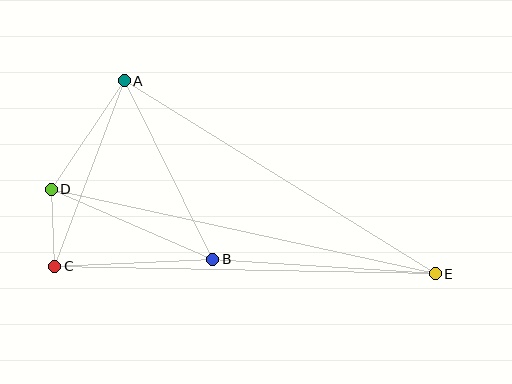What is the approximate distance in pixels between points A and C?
The distance between A and C is approximately 198 pixels.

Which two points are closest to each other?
Points C and D are closest to each other.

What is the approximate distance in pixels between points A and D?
The distance between A and D is approximately 131 pixels.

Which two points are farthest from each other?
Points D and E are farthest from each other.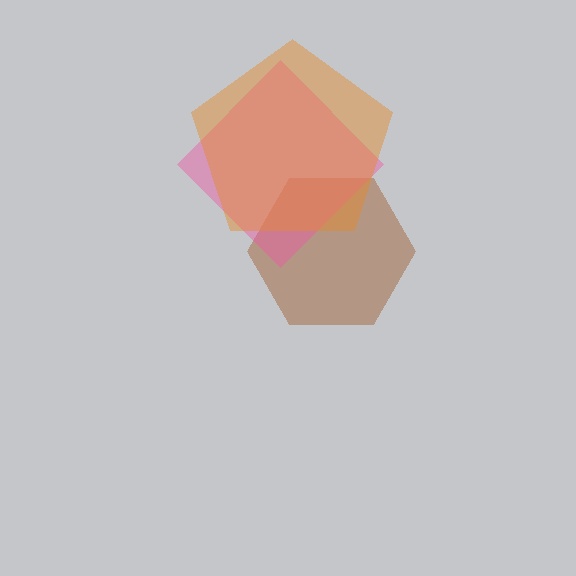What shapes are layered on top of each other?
The layered shapes are: a brown hexagon, a pink diamond, an orange pentagon.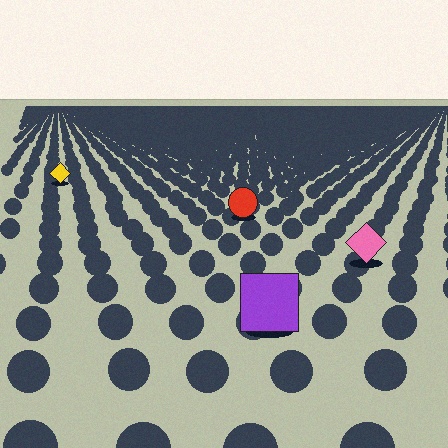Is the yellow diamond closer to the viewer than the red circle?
No. The red circle is closer — you can tell from the texture gradient: the ground texture is coarser near it.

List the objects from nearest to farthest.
From nearest to farthest: the purple square, the pink diamond, the red circle, the yellow diamond.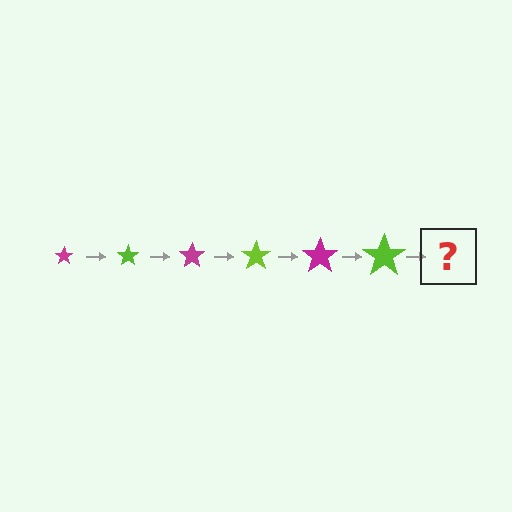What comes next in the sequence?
The next element should be a magenta star, larger than the previous one.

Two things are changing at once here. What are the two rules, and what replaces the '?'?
The two rules are that the star grows larger each step and the color cycles through magenta and lime. The '?' should be a magenta star, larger than the previous one.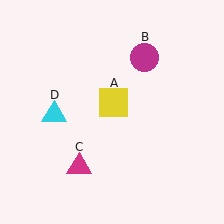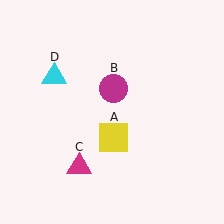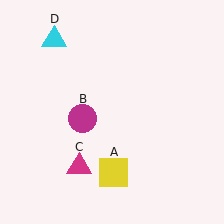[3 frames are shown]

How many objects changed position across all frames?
3 objects changed position: yellow square (object A), magenta circle (object B), cyan triangle (object D).